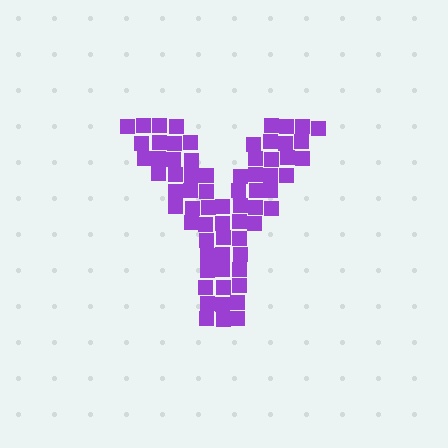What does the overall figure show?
The overall figure shows the letter Y.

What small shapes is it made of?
It is made of small squares.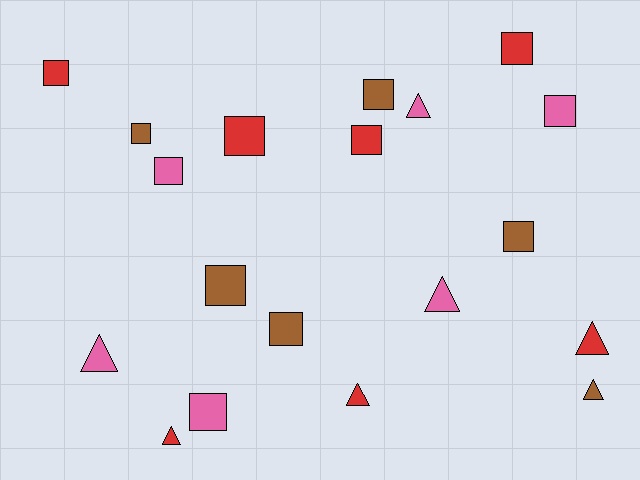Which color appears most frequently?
Red, with 7 objects.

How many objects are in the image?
There are 19 objects.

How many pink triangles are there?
There are 3 pink triangles.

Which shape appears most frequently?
Square, with 12 objects.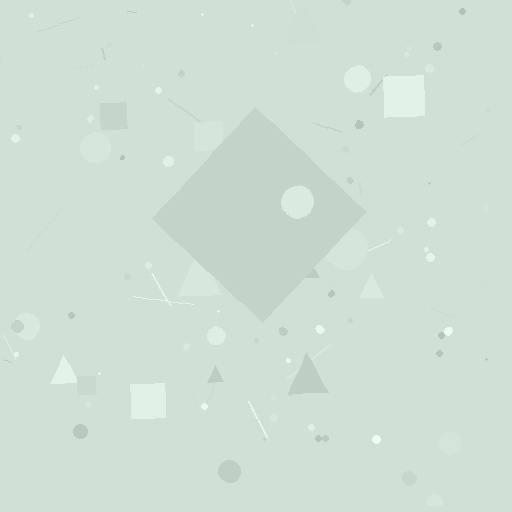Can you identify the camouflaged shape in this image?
The camouflaged shape is a diamond.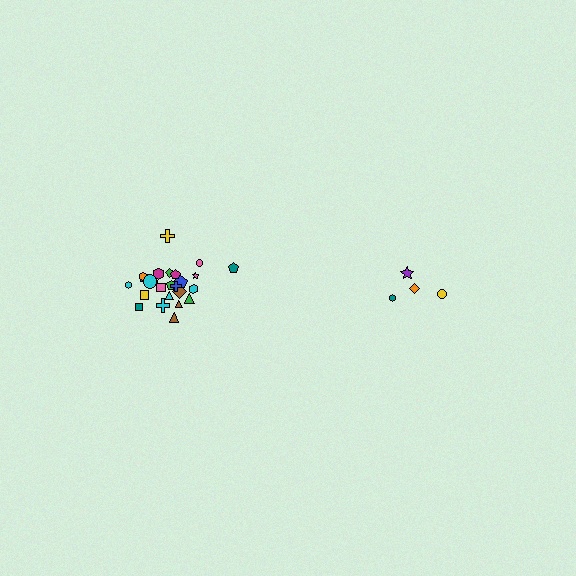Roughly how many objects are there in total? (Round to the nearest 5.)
Roughly 30 objects in total.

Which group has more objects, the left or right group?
The left group.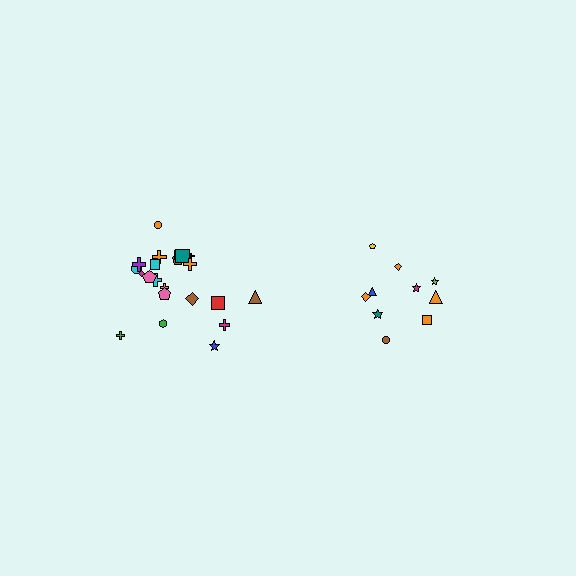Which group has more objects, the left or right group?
The left group.